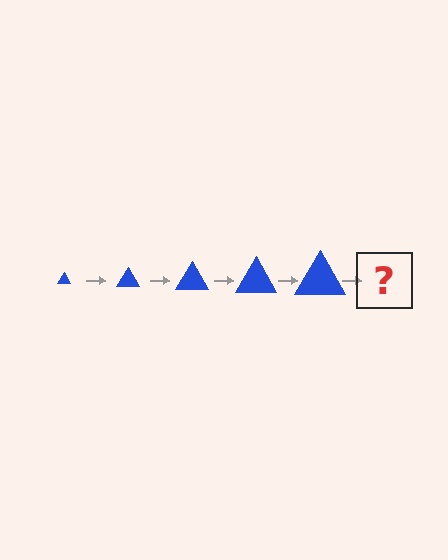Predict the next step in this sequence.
The next step is a blue triangle, larger than the previous one.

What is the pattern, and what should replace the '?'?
The pattern is that the triangle gets progressively larger each step. The '?' should be a blue triangle, larger than the previous one.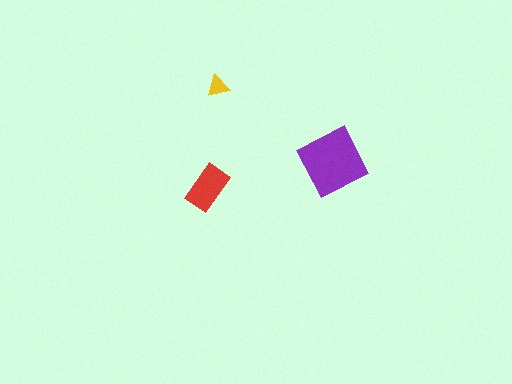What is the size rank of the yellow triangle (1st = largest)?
3rd.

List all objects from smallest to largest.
The yellow triangle, the red rectangle, the purple diamond.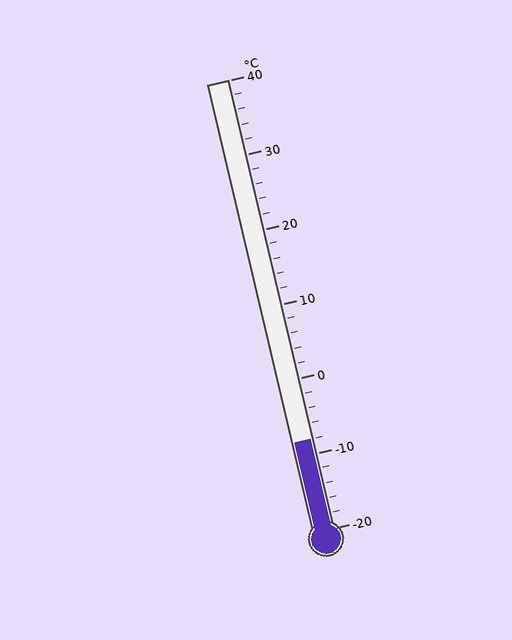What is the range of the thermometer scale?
The thermometer scale ranges from -20°C to 40°C.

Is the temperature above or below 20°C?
The temperature is below 20°C.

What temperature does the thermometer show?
The thermometer shows approximately -8°C.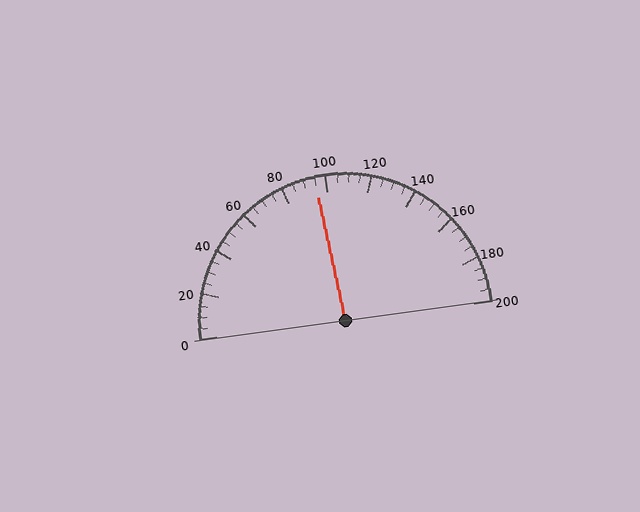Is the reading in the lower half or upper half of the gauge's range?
The reading is in the lower half of the range (0 to 200).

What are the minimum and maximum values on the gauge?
The gauge ranges from 0 to 200.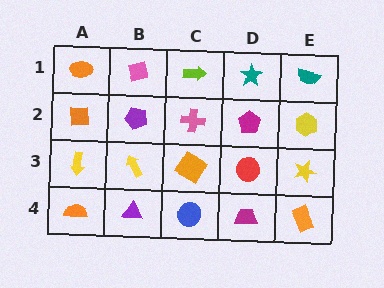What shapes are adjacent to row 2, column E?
A teal semicircle (row 1, column E), a yellow star (row 3, column E), a magenta pentagon (row 2, column D).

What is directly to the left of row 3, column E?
A red circle.